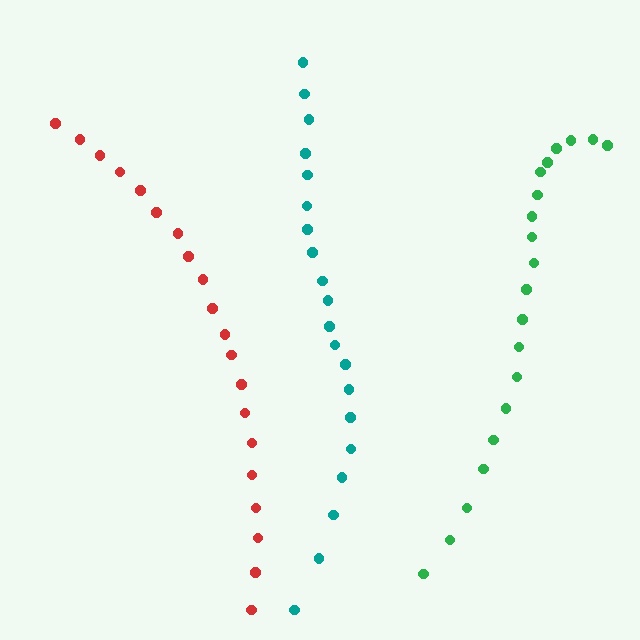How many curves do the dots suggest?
There are 3 distinct paths.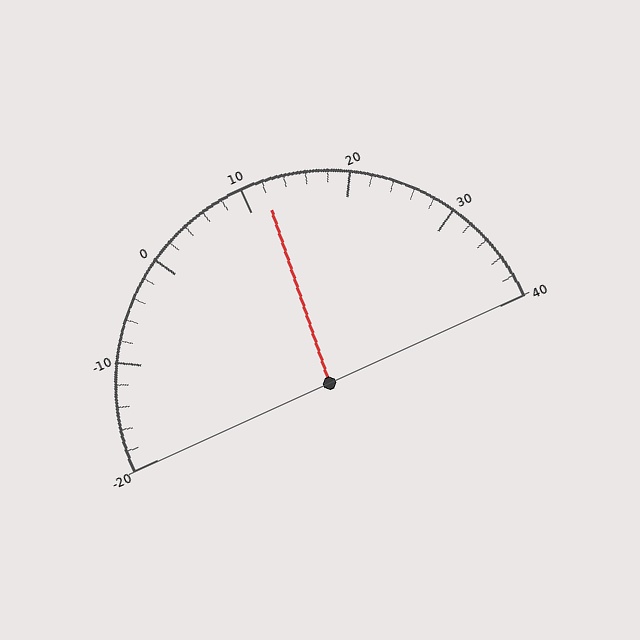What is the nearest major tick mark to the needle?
The nearest major tick mark is 10.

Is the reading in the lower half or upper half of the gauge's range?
The reading is in the upper half of the range (-20 to 40).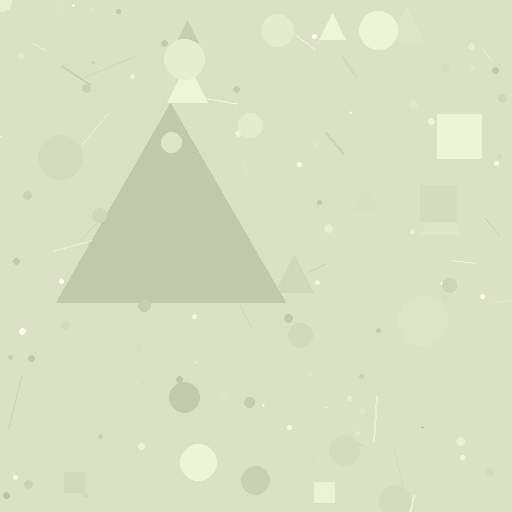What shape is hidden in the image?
A triangle is hidden in the image.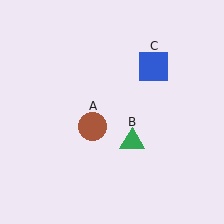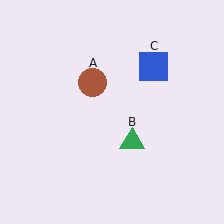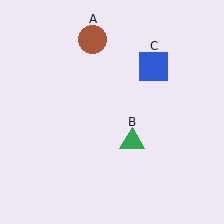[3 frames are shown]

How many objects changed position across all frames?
1 object changed position: brown circle (object A).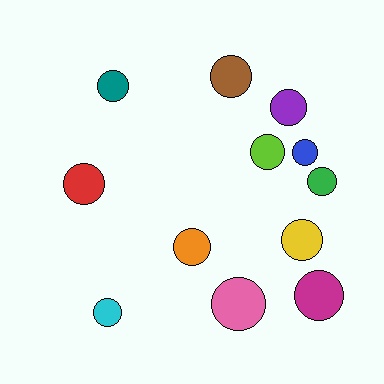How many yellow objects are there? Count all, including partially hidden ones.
There is 1 yellow object.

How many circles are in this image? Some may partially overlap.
There are 12 circles.